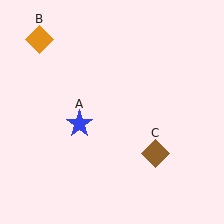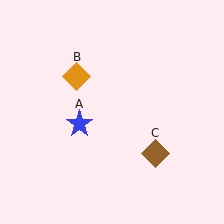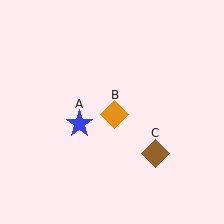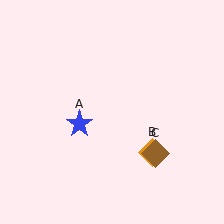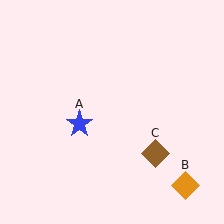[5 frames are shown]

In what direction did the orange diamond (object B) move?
The orange diamond (object B) moved down and to the right.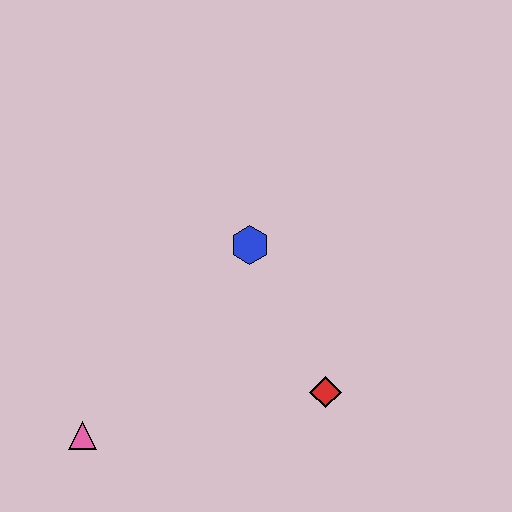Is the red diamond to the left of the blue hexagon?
No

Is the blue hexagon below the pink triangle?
No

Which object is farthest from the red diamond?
The pink triangle is farthest from the red diamond.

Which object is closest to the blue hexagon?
The red diamond is closest to the blue hexagon.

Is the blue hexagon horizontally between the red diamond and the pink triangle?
Yes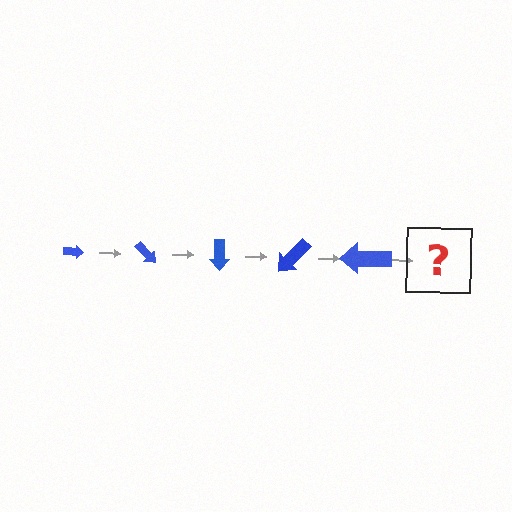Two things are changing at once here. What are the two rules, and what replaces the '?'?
The two rules are that the arrow grows larger each step and it rotates 45 degrees each step. The '?' should be an arrow, larger than the previous one and rotated 225 degrees from the start.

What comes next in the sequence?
The next element should be an arrow, larger than the previous one and rotated 225 degrees from the start.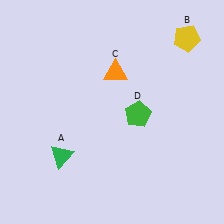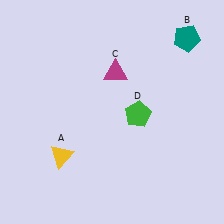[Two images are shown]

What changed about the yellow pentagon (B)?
In Image 1, B is yellow. In Image 2, it changed to teal.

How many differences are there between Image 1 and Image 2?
There are 3 differences between the two images.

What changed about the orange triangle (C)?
In Image 1, C is orange. In Image 2, it changed to magenta.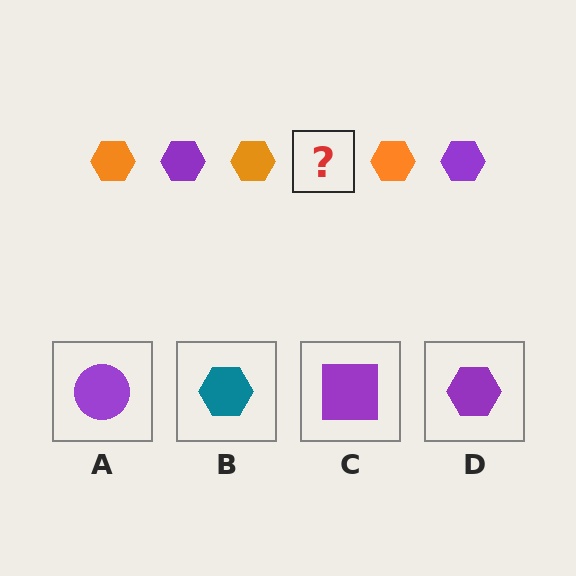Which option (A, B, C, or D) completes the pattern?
D.